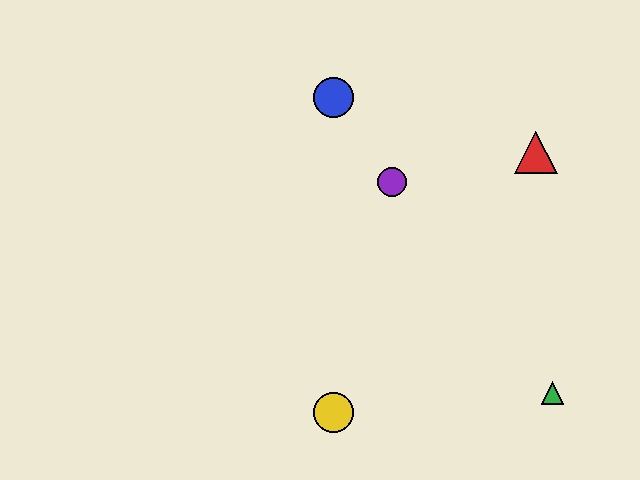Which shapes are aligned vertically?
The blue circle, the yellow circle are aligned vertically.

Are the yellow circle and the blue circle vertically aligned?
Yes, both are at x≈333.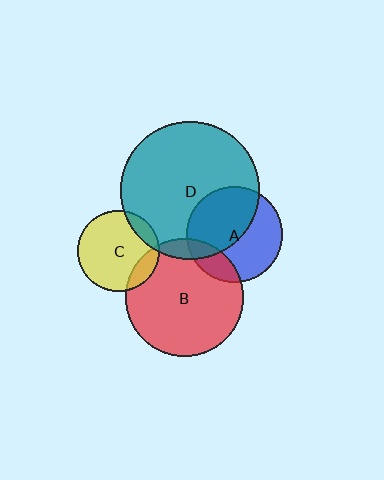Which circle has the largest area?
Circle D (teal).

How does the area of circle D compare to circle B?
Approximately 1.4 times.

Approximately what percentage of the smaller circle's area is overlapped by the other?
Approximately 10%.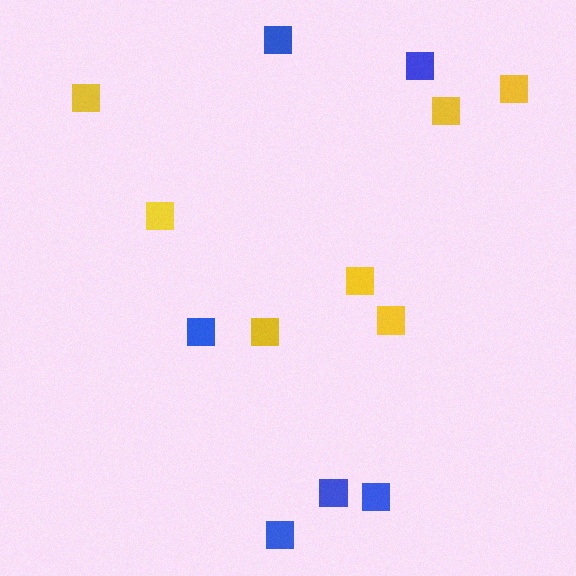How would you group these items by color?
There are 2 groups: one group of yellow squares (7) and one group of blue squares (6).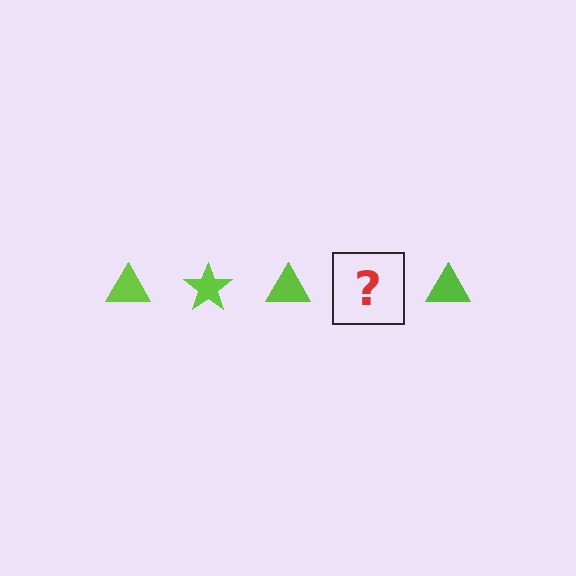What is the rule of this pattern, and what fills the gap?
The rule is that the pattern cycles through triangle, star shapes in lime. The gap should be filled with a lime star.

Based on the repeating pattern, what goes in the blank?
The blank should be a lime star.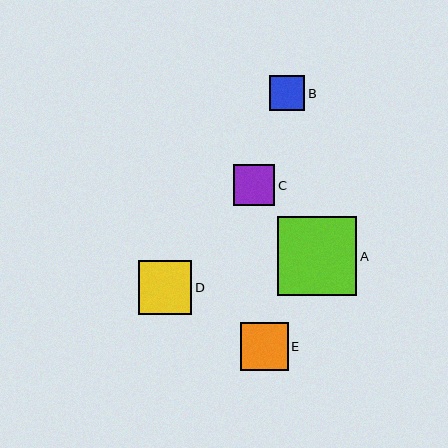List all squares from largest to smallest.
From largest to smallest: A, D, E, C, B.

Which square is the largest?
Square A is the largest with a size of approximately 79 pixels.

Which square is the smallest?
Square B is the smallest with a size of approximately 35 pixels.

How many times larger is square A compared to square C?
Square A is approximately 1.9 times the size of square C.